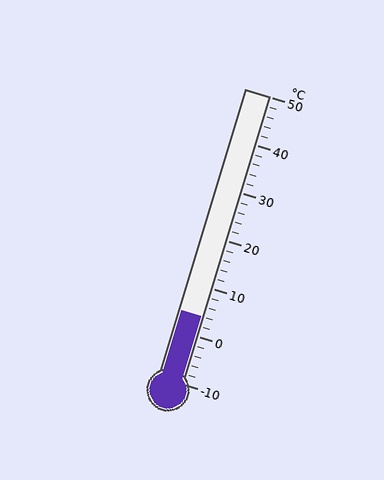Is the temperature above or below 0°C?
The temperature is above 0°C.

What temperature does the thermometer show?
The thermometer shows approximately 4°C.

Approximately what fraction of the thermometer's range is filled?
The thermometer is filled to approximately 25% of its range.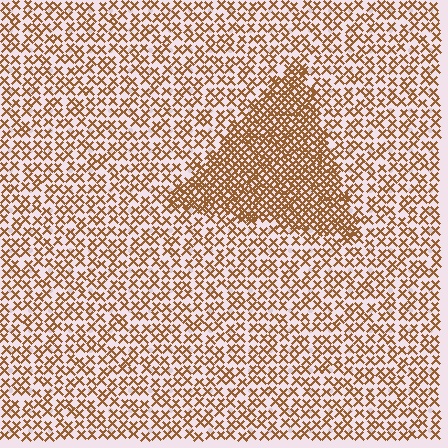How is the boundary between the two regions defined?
The boundary is defined by a change in element density (approximately 2.3x ratio). All elements are the same color, size, and shape.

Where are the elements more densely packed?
The elements are more densely packed inside the triangle boundary.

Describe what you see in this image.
The image contains small brown elements arranged at two different densities. A triangle-shaped region is visible where the elements are more densely packed than the surrounding area.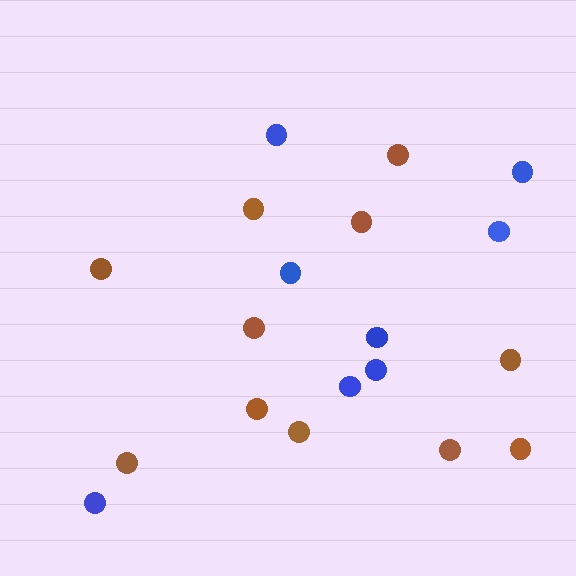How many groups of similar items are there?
There are 2 groups: one group of brown circles (11) and one group of blue circles (8).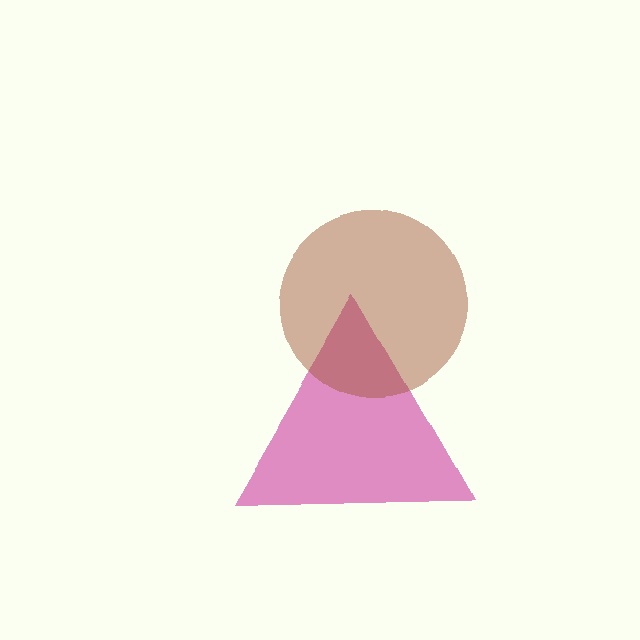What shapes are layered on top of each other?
The layered shapes are: a magenta triangle, a brown circle.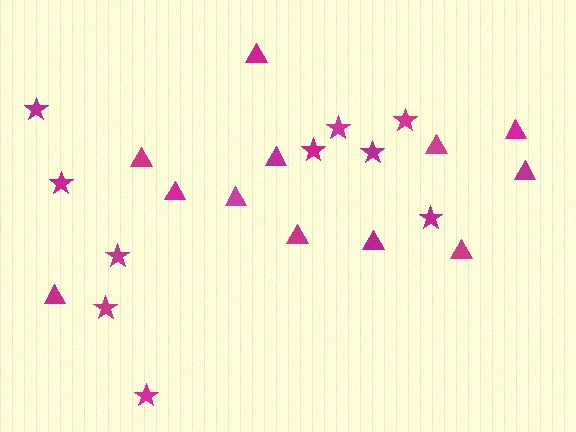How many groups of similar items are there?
There are 2 groups: one group of triangles (12) and one group of stars (10).